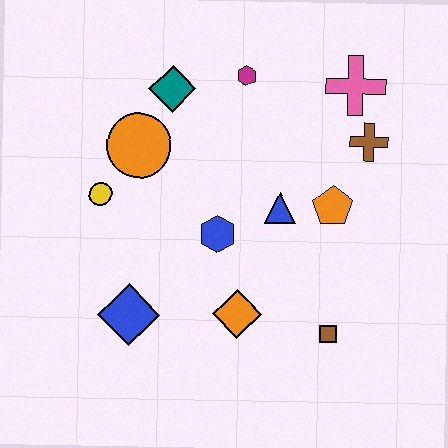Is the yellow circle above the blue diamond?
Yes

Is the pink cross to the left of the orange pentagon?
No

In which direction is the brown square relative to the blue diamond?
The brown square is to the right of the blue diamond.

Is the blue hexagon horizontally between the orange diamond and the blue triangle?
No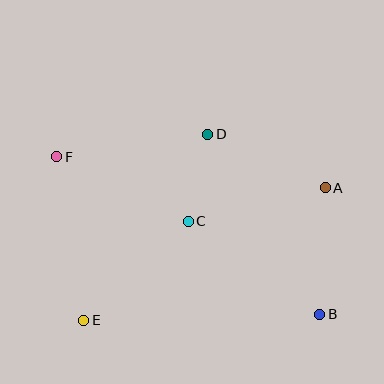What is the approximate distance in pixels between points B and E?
The distance between B and E is approximately 236 pixels.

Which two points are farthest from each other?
Points B and F are farthest from each other.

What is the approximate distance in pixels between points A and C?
The distance between A and C is approximately 141 pixels.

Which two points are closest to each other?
Points C and D are closest to each other.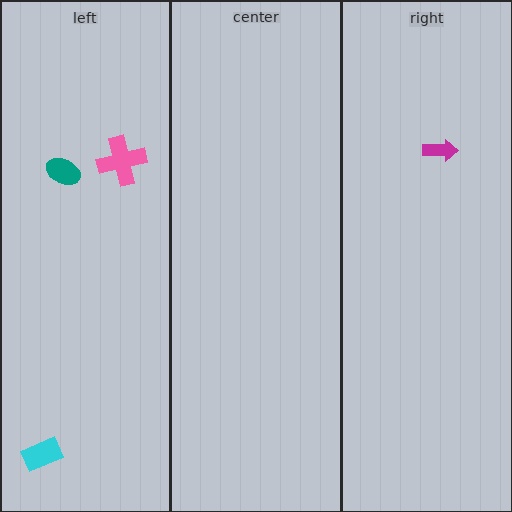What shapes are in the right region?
The magenta arrow.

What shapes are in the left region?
The teal ellipse, the cyan rectangle, the pink cross.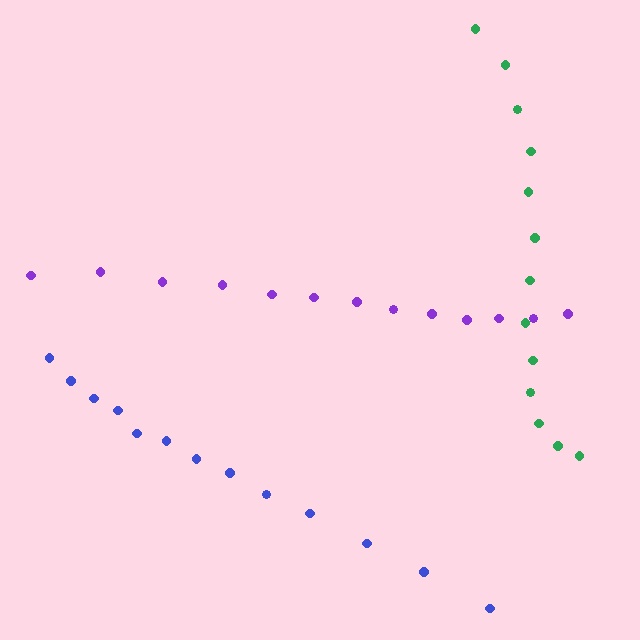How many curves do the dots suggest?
There are 3 distinct paths.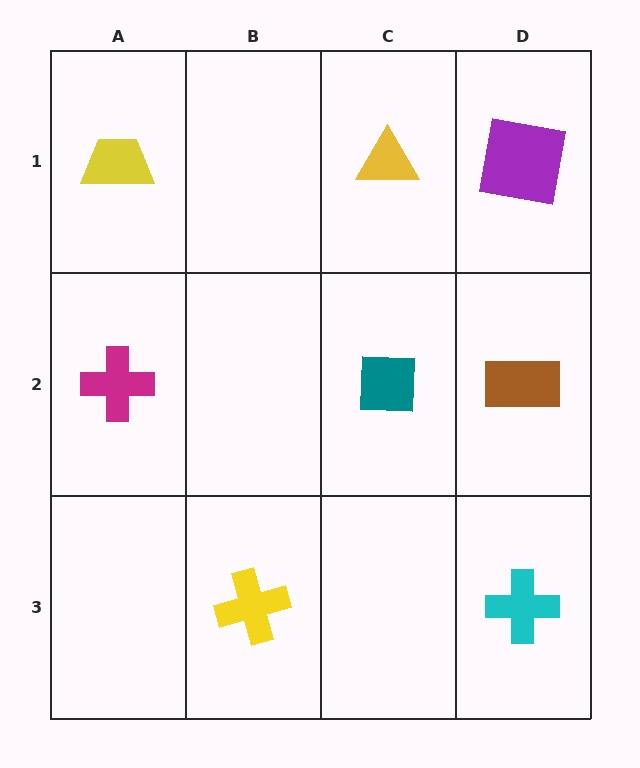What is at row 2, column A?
A magenta cross.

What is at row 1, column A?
A yellow trapezoid.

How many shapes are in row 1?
3 shapes.